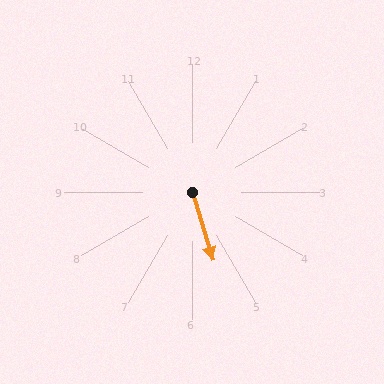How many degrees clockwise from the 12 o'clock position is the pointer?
Approximately 163 degrees.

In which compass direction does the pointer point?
South.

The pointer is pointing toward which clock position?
Roughly 5 o'clock.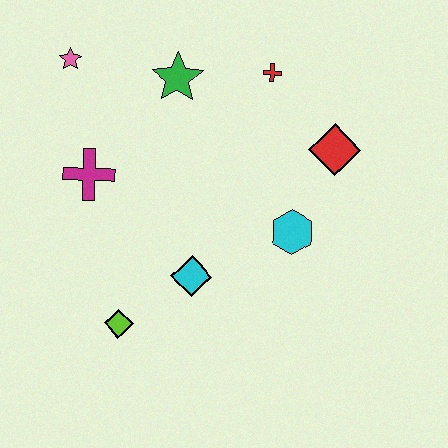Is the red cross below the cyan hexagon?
No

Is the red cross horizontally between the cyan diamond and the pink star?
No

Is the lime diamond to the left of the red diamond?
Yes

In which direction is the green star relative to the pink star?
The green star is to the right of the pink star.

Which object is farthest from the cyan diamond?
The pink star is farthest from the cyan diamond.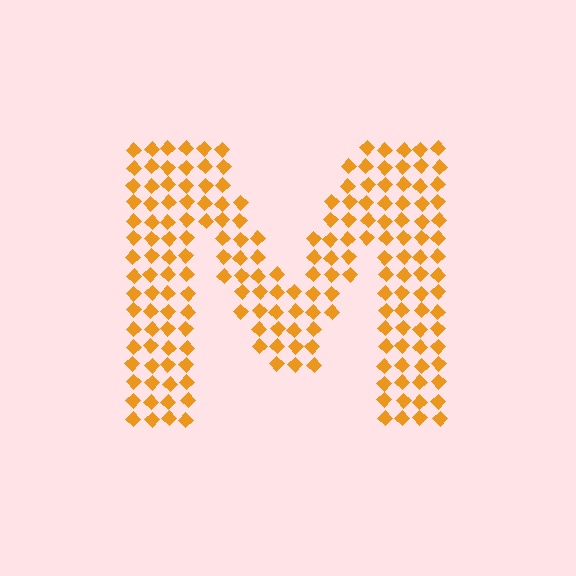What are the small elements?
The small elements are diamonds.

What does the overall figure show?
The overall figure shows the letter M.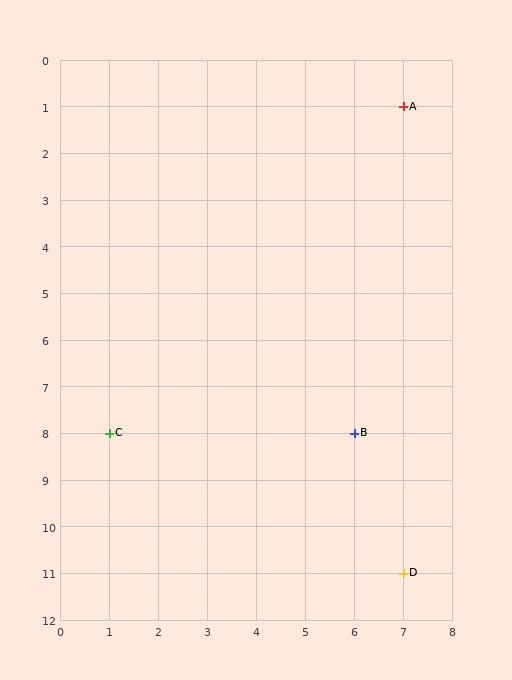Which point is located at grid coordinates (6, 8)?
Point B is at (6, 8).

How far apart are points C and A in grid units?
Points C and A are 6 columns and 7 rows apart (about 9.2 grid units diagonally).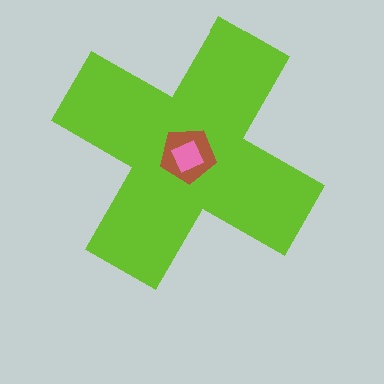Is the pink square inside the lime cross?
Yes.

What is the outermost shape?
The lime cross.